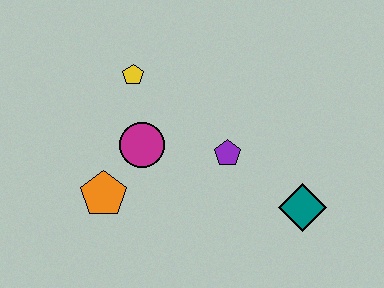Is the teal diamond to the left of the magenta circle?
No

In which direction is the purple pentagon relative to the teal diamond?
The purple pentagon is to the left of the teal diamond.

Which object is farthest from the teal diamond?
The yellow pentagon is farthest from the teal diamond.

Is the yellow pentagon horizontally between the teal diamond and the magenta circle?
No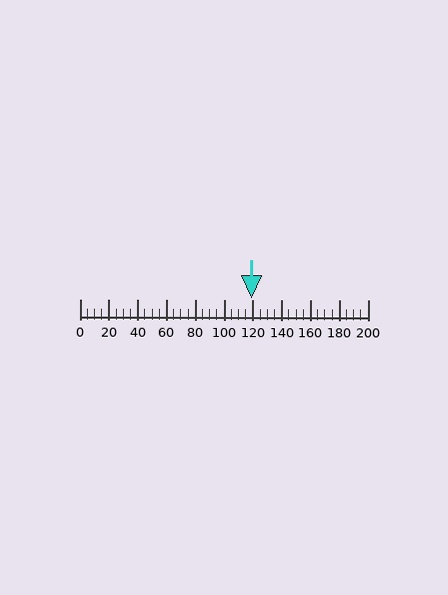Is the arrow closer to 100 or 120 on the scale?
The arrow is closer to 120.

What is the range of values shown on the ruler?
The ruler shows values from 0 to 200.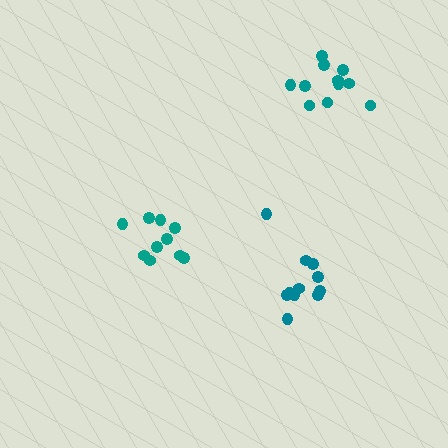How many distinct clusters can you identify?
There are 3 distinct clusters.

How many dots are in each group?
Group 1: 10 dots, Group 2: 11 dots, Group 3: 11 dots (32 total).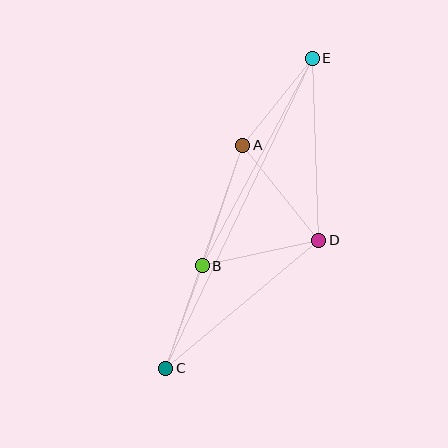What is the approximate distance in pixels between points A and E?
The distance between A and E is approximately 111 pixels.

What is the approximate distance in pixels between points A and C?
The distance between A and C is approximately 236 pixels.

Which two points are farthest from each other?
Points C and E are farthest from each other.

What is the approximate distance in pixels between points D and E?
The distance between D and E is approximately 182 pixels.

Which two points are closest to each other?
Points B and C are closest to each other.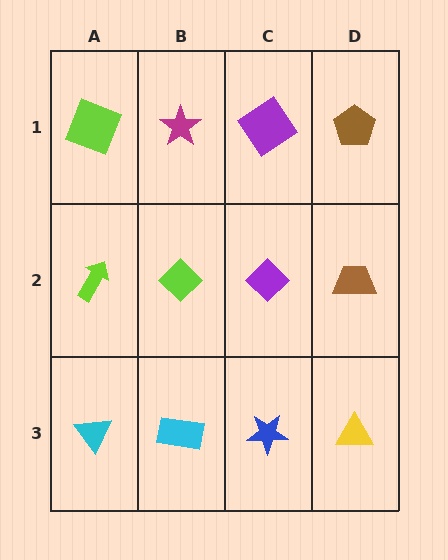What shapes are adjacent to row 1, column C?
A purple diamond (row 2, column C), a magenta star (row 1, column B), a brown pentagon (row 1, column D).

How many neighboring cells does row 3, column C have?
3.